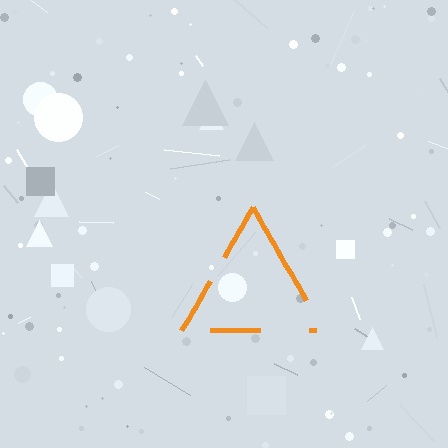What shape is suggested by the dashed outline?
The dashed outline suggests a triangle.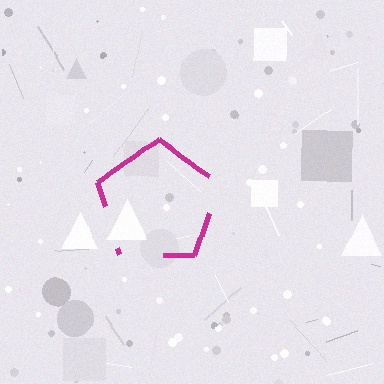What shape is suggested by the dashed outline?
The dashed outline suggests a pentagon.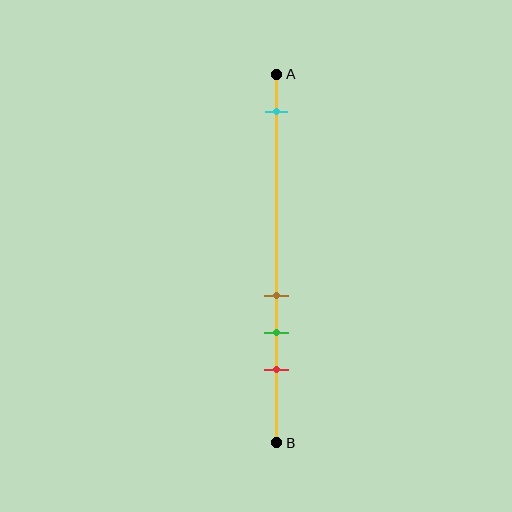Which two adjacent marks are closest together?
The brown and green marks are the closest adjacent pair.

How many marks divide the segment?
There are 4 marks dividing the segment.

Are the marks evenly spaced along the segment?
No, the marks are not evenly spaced.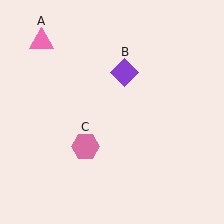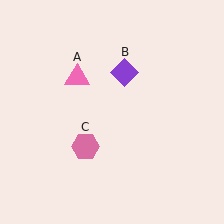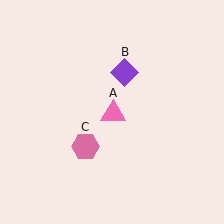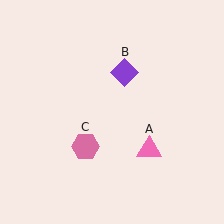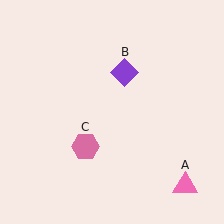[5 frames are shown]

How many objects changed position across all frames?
1 object changed position: pink triangle (object A).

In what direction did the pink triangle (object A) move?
The pink triangle (object A) moved down and to the right.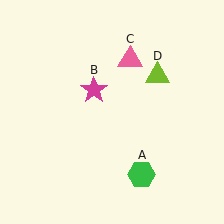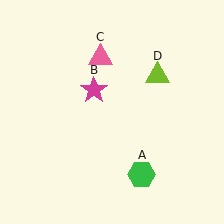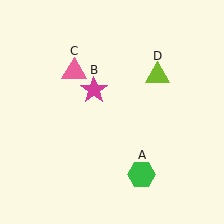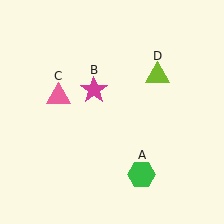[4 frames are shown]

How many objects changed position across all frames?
1 object changed position: pink triangle (object C).